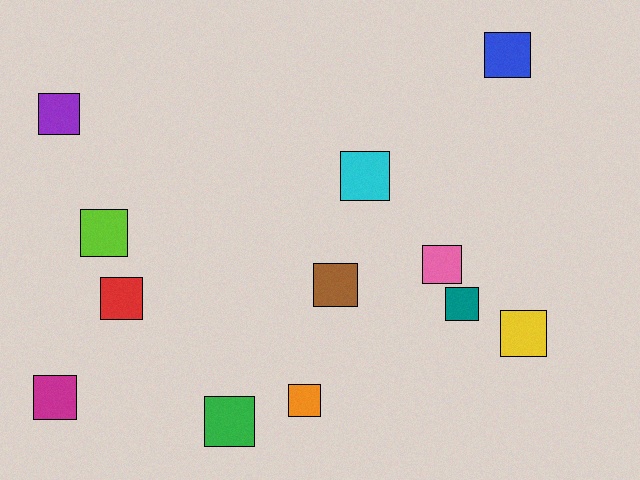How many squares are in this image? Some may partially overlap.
There are 12 squares.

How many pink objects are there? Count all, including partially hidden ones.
There is 1 pink object.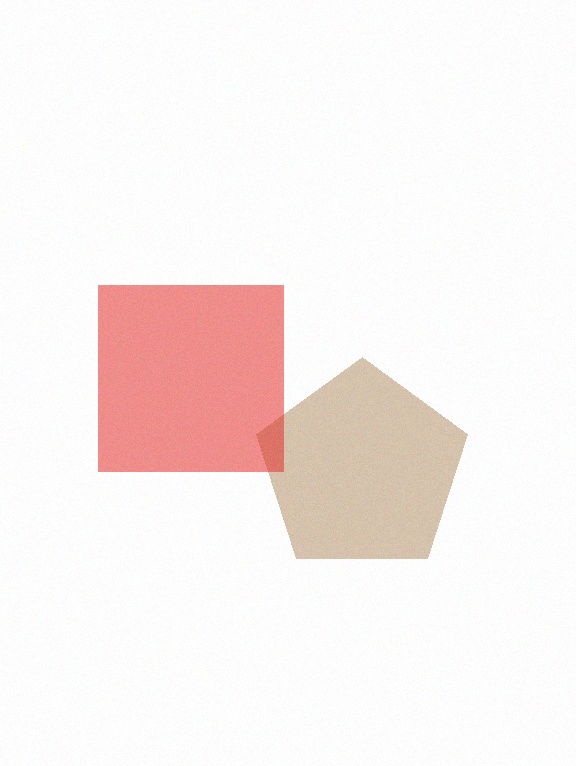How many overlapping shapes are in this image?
There are 2 overlapping shapes in the image.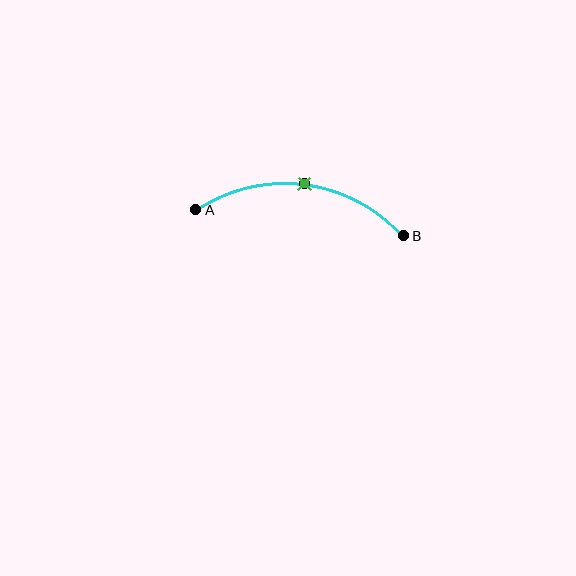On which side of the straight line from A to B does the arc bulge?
The arc bulges above the straight line connecting A and B.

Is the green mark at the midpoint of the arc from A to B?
Yes. The green mark lies on the arc at equal arc-length from both A and B — it is the arc midpoint.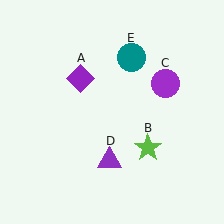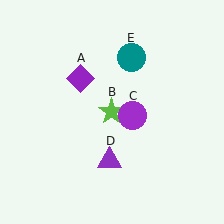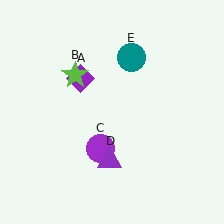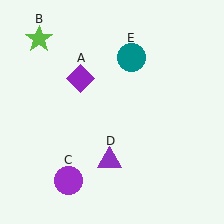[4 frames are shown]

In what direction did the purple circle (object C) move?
The purple circle (object C) moved down and to the left.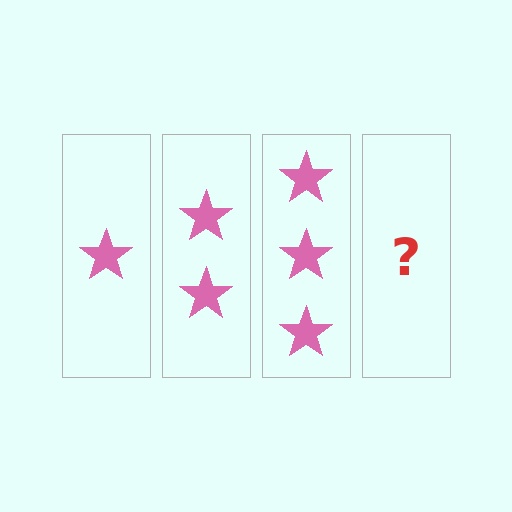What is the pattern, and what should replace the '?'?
The pattern is that each step adds one more star. The '?' should be 4 stars.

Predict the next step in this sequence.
The next step is 4 stars.